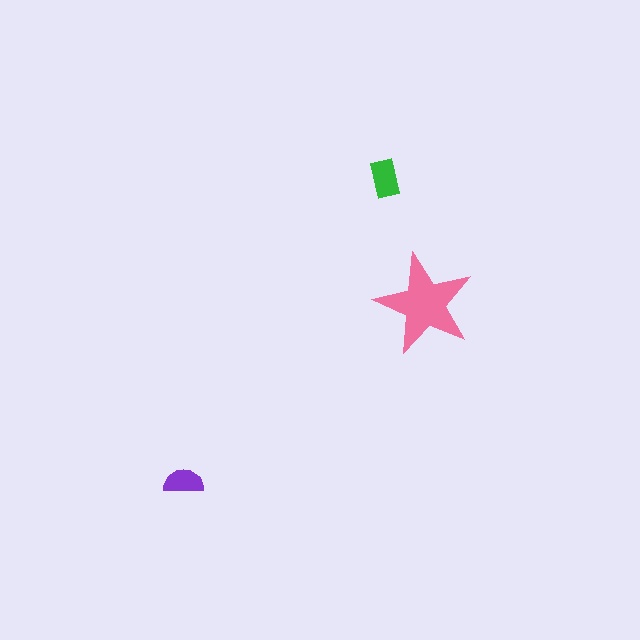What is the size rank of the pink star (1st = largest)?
1st.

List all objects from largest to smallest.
The pink star, the green rectangle, the purple semicircle.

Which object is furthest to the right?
The pink star is rightmost.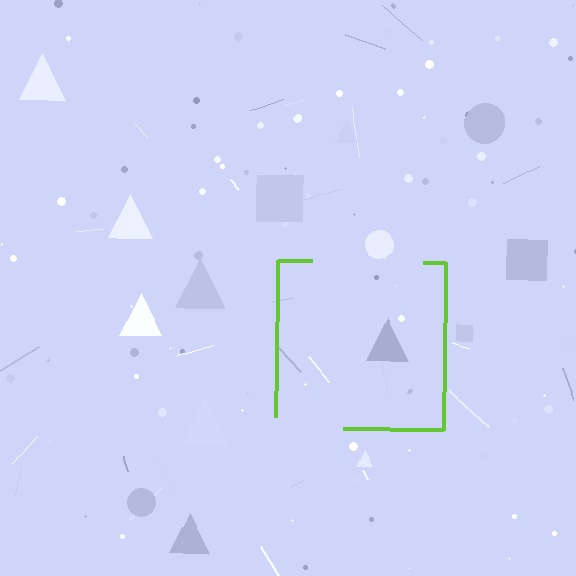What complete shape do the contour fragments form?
The contour fragments form a square.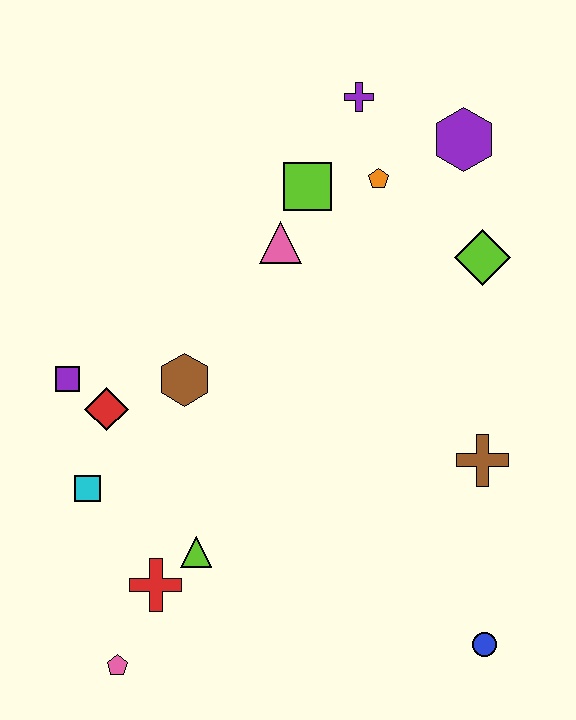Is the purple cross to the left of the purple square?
No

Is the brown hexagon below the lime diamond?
Yes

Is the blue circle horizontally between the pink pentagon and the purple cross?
No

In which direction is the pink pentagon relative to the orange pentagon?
The pink pentagon is below the orange pentagon.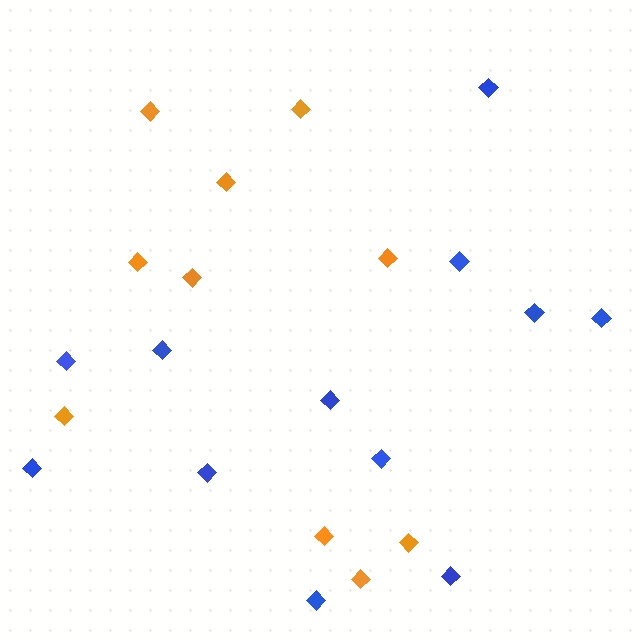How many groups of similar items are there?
There are 2 groups: one group of orange diamonds (10) and one group of blue diamonds (12).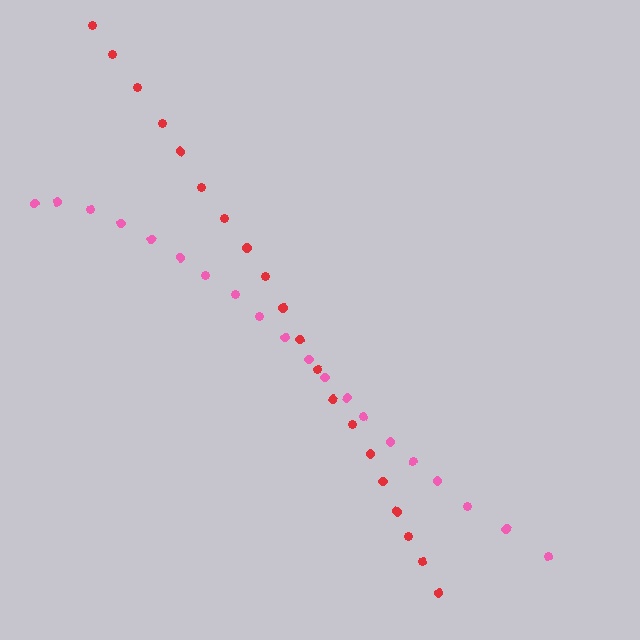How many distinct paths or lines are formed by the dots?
There are 2 distinct paths.